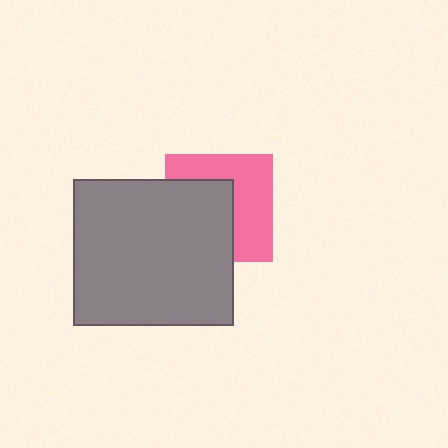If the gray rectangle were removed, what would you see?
You would see the complete pink square.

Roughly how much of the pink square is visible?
About half of it is visible (roughly 52%).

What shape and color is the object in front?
The object in front is a gray rectangle.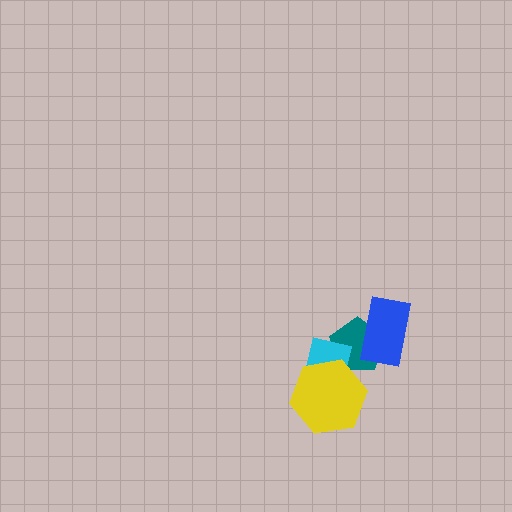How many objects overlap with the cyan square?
2 objects overlap with the cyan square.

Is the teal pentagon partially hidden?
Yes, it is partially covered by another shape.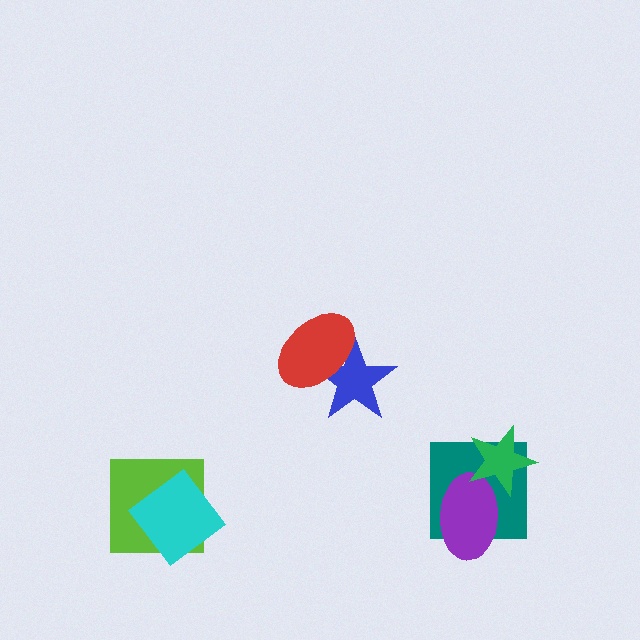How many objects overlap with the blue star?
1 object overlaps with the blue star.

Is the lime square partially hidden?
Yes, it is partially covered by another shape.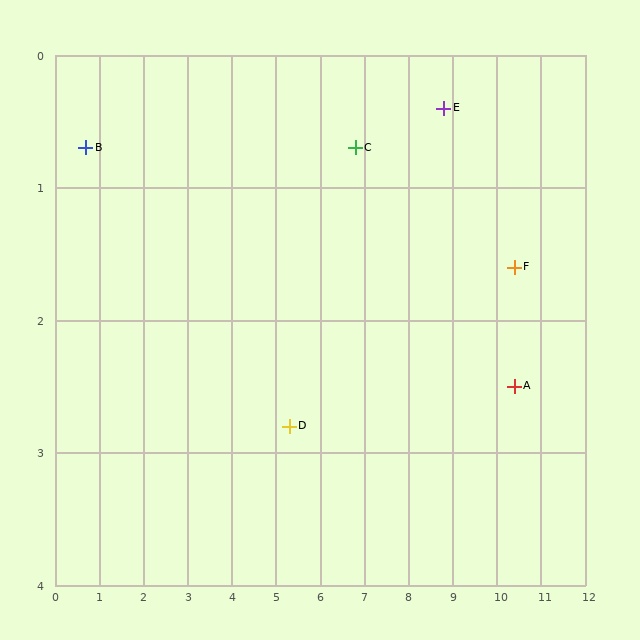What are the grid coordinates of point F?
Point F is at approximately (10.4, 1.6).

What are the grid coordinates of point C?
Point C is at approximately (6.8, 0.7).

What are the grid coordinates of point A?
Point A is at approximately (10.4, 2.5).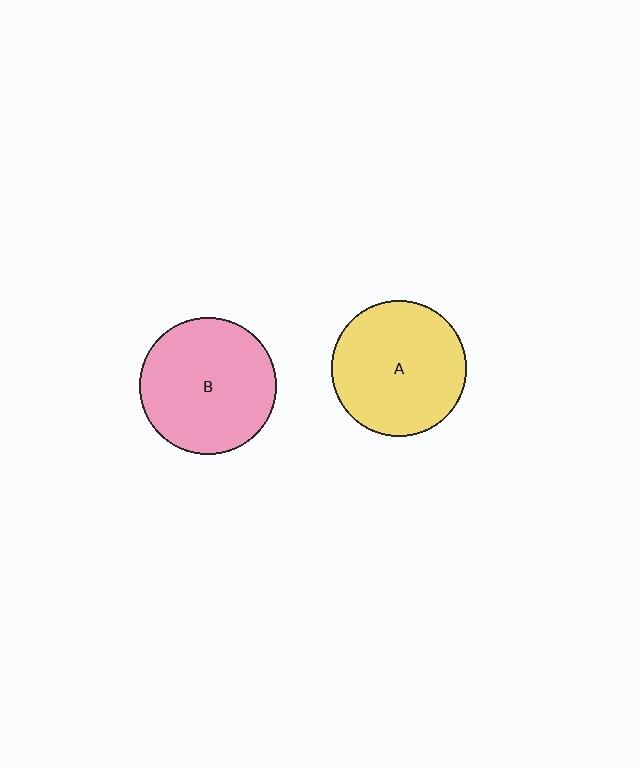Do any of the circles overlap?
No, none of the circles overlap.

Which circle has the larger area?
Circle B (pink).